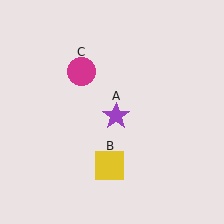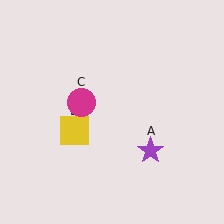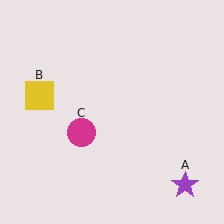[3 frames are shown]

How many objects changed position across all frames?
3 objects changed position: purple star (object A), yellow square (object B), magenta circle (object C).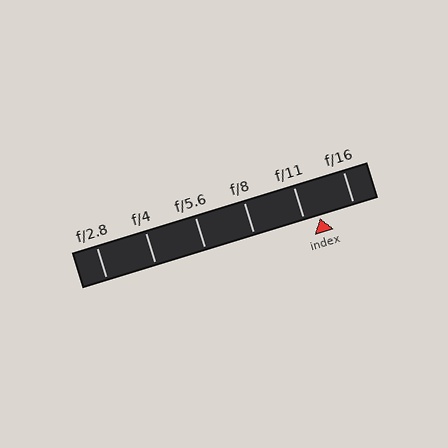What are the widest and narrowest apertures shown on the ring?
The widest aperture shown is f/2.8 and the narrowest is f/16.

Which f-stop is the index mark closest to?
The index mark is closest to f/11.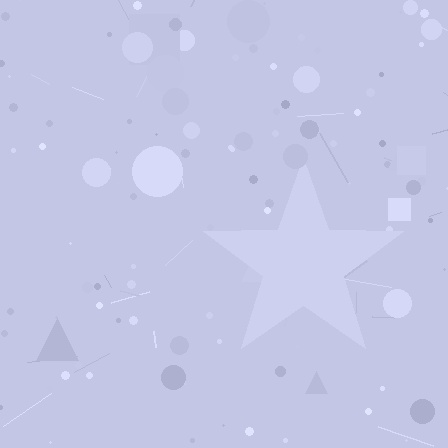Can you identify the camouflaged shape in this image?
The camouflaged shape is a star.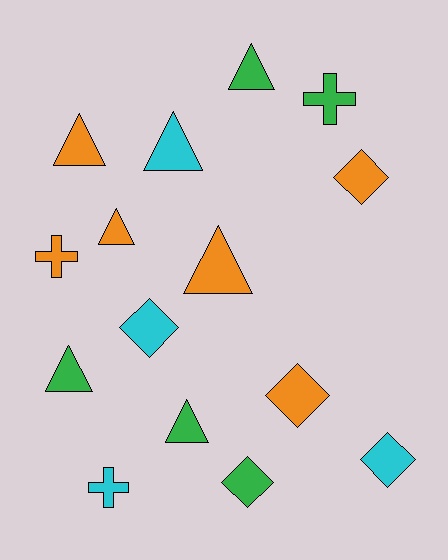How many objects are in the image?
There are 15 objects.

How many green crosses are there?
There is 1 green cross.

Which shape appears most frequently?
Triangle, with 7 objects.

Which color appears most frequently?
Orange, with 6 objects.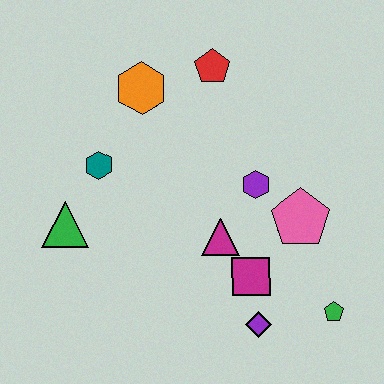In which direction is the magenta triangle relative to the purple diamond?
The magenta triangle is above the purple diamond.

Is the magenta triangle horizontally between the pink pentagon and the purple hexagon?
No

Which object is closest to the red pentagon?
The orange hexagon is closest to the red pentagon.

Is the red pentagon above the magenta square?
Yes